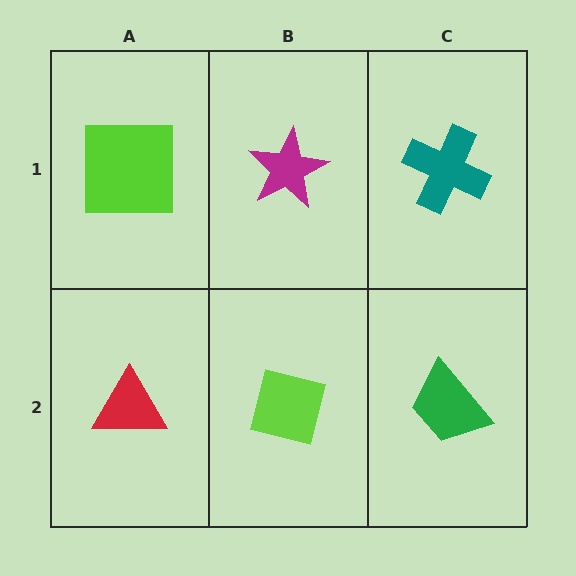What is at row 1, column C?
A teal cross.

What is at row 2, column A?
A red triangle.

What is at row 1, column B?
A magenta star.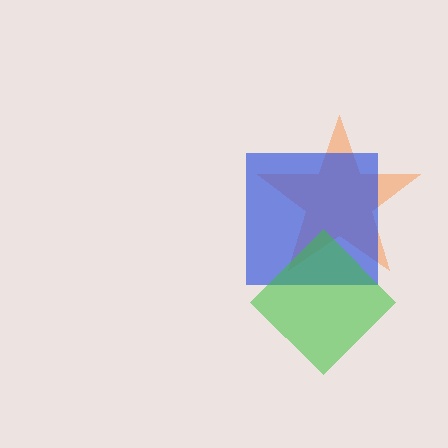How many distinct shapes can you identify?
There are 3 distinct shapes: an orange star, a blue square, a green diamond.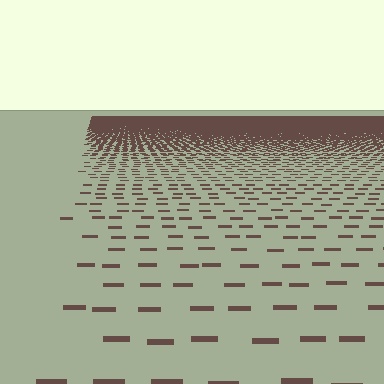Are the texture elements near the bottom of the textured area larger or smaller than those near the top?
Larger. Near the bottom, elements are closer to the viewer and appear at a bigger on-screen size.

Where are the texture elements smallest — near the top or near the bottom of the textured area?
Near the top.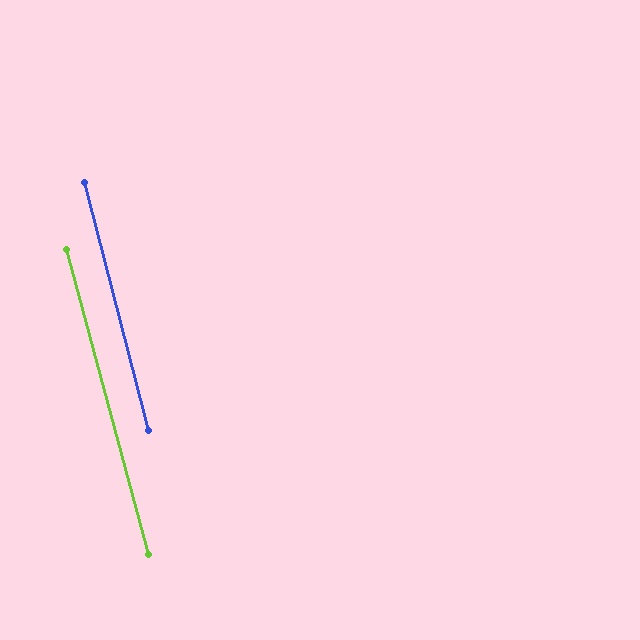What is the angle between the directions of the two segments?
Approximately 1 degree.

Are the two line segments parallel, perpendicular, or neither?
Parallel — their directions differ by only 0.8°.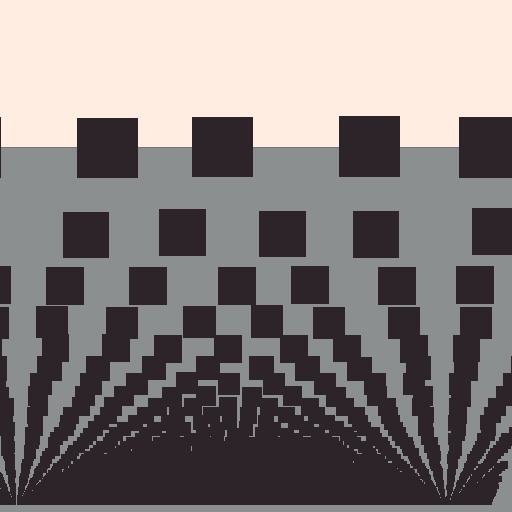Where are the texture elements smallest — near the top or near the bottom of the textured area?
Near the bottom.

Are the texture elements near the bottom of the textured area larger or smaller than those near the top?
Smaller. The gradient is inverted — elements near the bottom are smaller and denser.